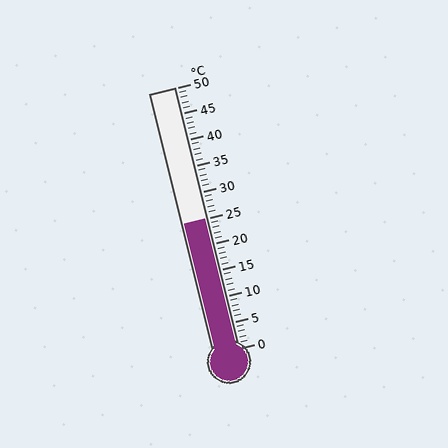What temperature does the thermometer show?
The thermometer shows approximately 25°C.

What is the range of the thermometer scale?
The thermometer scale ranges from 0°C to 50°C.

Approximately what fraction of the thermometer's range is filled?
The thermometer is filled to approximately 50% of its range.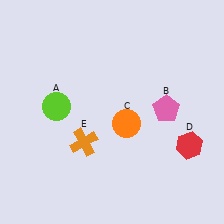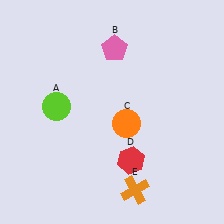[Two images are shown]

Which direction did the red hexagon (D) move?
The red hexagon (D) moved left.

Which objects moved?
The objects that moved are: the pink pentagon (B), the red hexagon (D), the orange cross (E).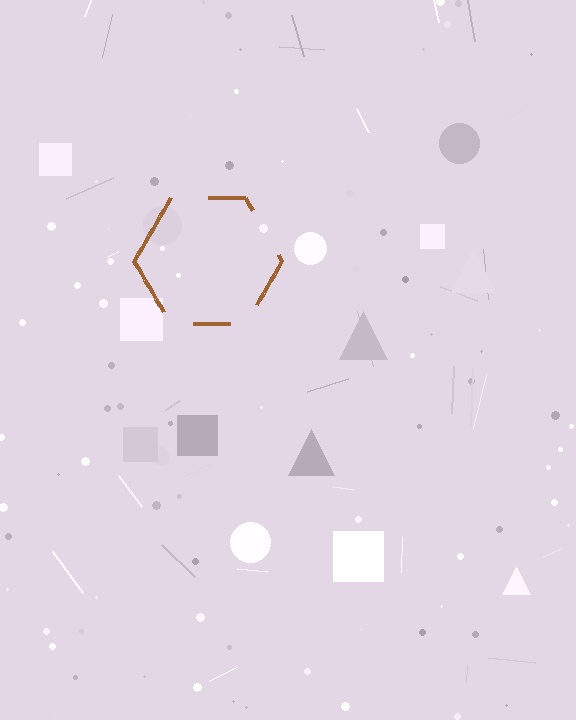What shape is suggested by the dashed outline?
The dashed outline suggests a hexagon.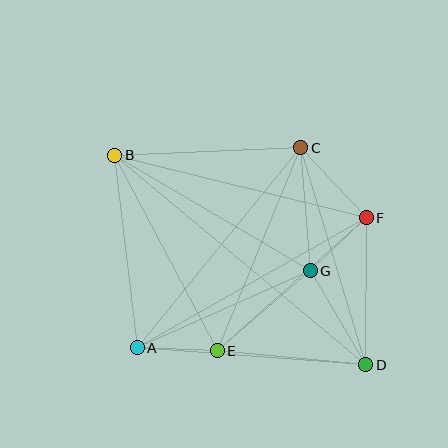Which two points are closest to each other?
Points F and G are closest to each other.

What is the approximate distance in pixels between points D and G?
The distance between D and G is approximately 109 pixels.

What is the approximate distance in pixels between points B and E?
The distance between B and E is approximately 221 pixels.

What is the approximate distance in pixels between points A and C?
The distance between A and C is approximately 258 pixels.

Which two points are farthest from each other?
Points B and D are farthest from each other.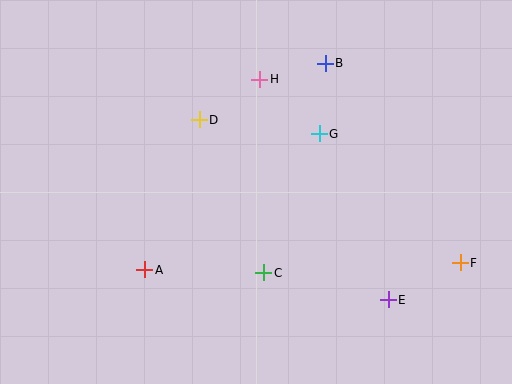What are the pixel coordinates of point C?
Point C is at (264, 273).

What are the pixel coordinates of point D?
Point D is at (199, 120).